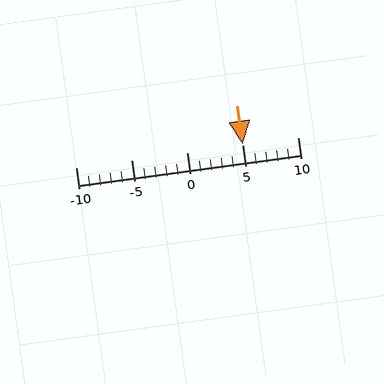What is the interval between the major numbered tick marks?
The major tick marks are spaced 5 units apart.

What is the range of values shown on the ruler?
The ruler shows values from -10 to 10.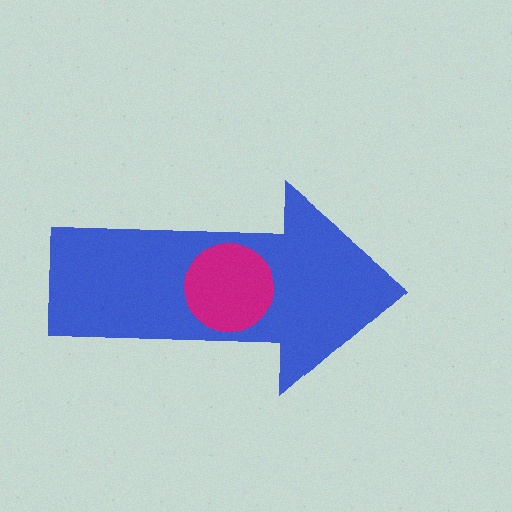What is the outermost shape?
The blue arrow.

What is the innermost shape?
The magenta circle.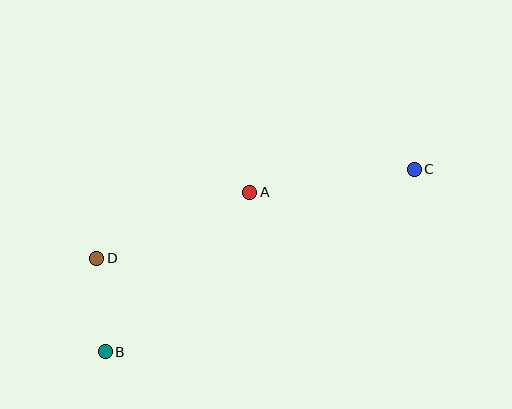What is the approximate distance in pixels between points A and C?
The distance between A and C is approximately 166 pixels.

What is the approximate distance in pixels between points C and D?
The distance between C and D is approximately 330 pixels.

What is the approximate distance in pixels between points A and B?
The distance between A and B is approximately 215 pixels.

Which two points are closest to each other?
Points B and D are closest to each other.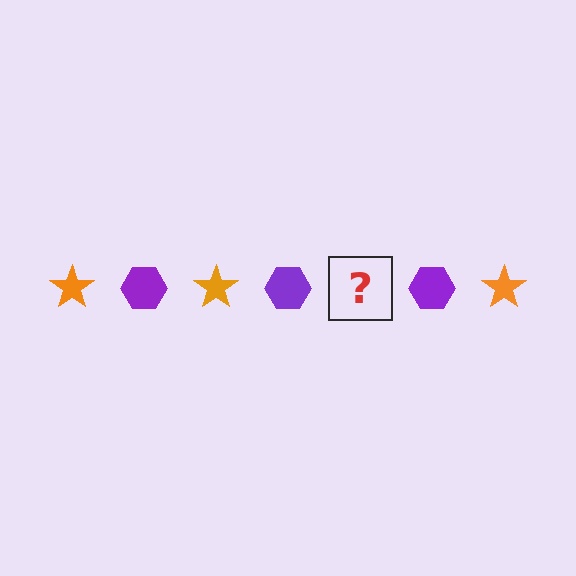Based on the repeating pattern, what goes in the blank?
The blank should be an orange star.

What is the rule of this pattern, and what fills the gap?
The rule is that the pattern alternates between orange star and purple hexagon. The gap should be filled with an orange star.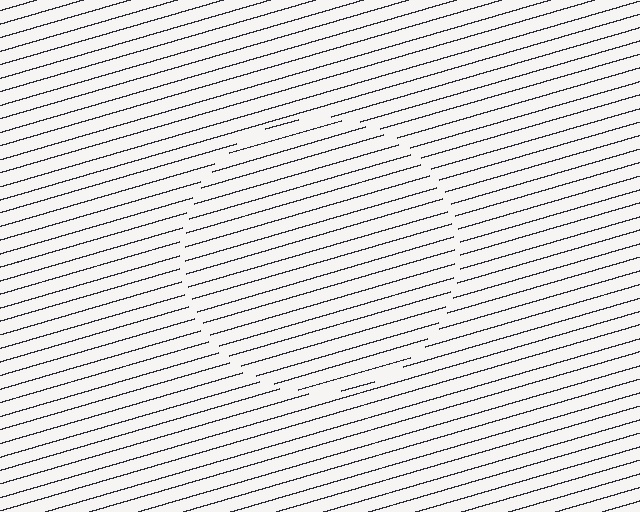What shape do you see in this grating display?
An illusory circle. The interior of the shape contains the same grating, shifted by half a period — the contour is defined by the phase discontinuity where line-ends from the inner and outer gratings abut.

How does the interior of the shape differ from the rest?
The interior of the shape contains the same grating, shifted by half a period — the contour is defined by the phase discontinuity where line-ends from the inner and outer gratings abut.